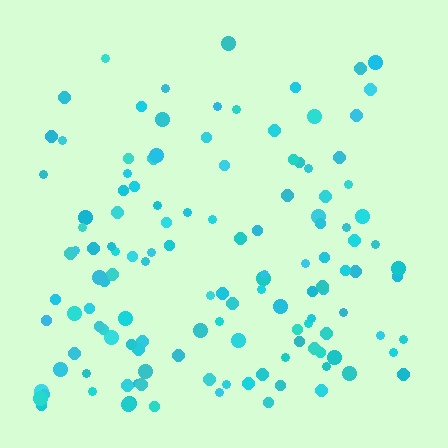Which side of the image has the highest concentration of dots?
The bottom.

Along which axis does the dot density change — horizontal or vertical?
Vertical.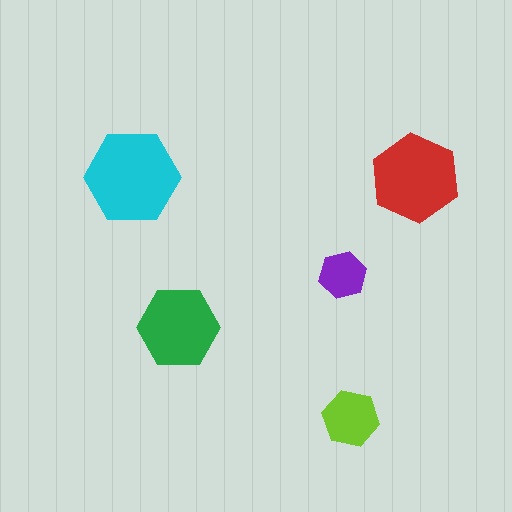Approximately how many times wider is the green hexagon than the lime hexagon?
About 1.5 times wider.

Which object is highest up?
The cyan hexagon is topmost.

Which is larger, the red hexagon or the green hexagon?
The red one.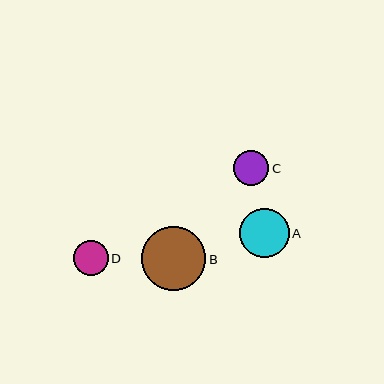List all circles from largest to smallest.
From largest to smallest: B, A, C, D.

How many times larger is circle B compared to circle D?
Circle B is approximately 1.9 times the size of circle D.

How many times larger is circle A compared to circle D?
Circle A is approximately 1.4 times the size of circle D.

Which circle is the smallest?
Circle D is the smallest with a size of approximately 35 pixels.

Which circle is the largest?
Circle B is the largest with a size of approximately 64 pixels.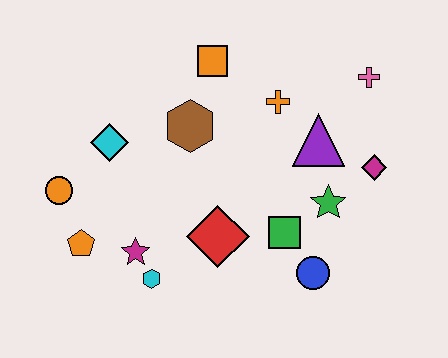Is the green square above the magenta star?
Yes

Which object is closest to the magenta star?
The cyan hexagon is closest to the magenta star.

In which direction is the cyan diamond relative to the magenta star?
The cyan diamond is above the magenta star.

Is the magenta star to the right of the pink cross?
No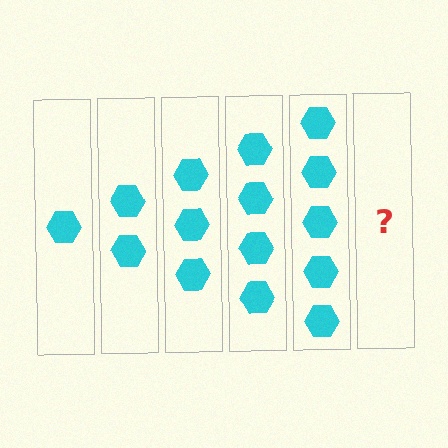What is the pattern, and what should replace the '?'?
The pattern is that each step adds one more hexagon. The '?' should be 6 hexagons.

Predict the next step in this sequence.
The next step is 6 hexagons.